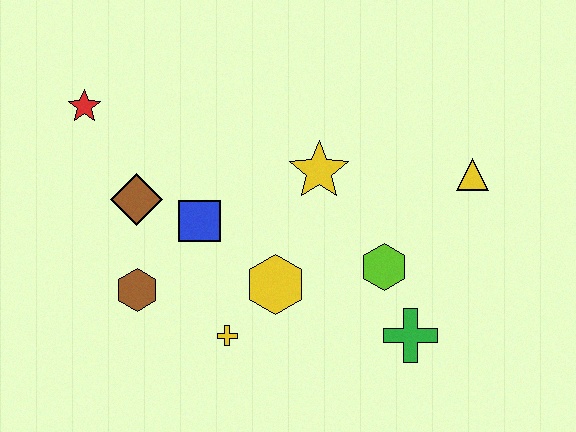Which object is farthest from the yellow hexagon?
The red star is farthest from the yellow hexagon.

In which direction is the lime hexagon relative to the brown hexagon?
The lime hexagon is to the right of the brown hexagon.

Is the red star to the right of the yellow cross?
No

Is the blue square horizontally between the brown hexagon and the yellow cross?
Yes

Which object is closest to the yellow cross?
The yellow hexagon is closest to the yellow cross.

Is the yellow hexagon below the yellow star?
Yes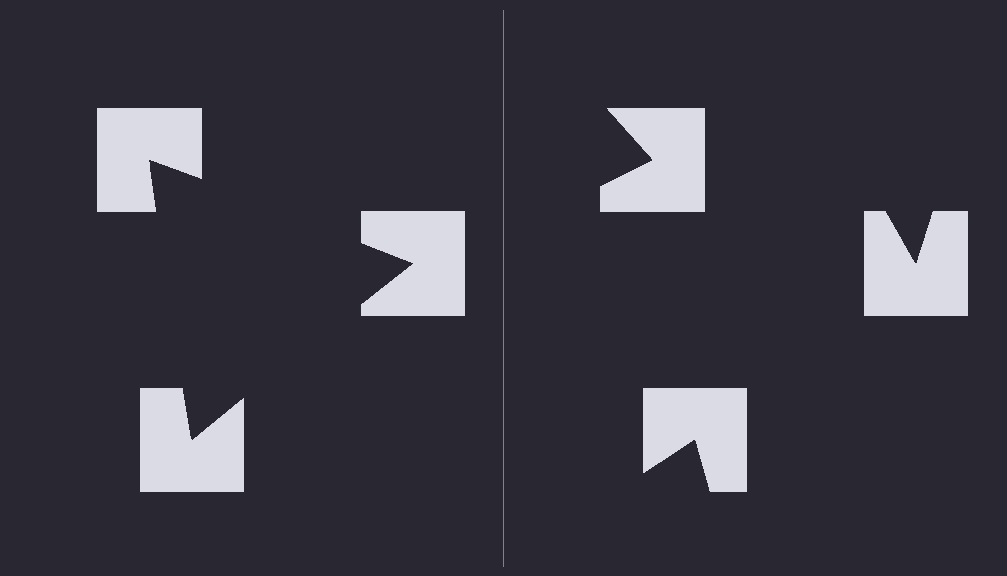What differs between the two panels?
The notched squares are positioned identically on both sides; only the wedge orientations differ. On the left they align to a triangle; on the right they are misaligned.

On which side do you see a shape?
An illusory triangle appears on the left side. On the right side the wedge cuts are rotated, so no coherent shape forms.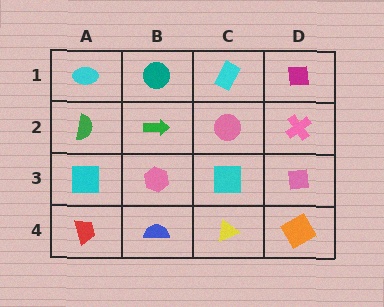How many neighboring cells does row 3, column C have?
4.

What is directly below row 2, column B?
A pink hexagon.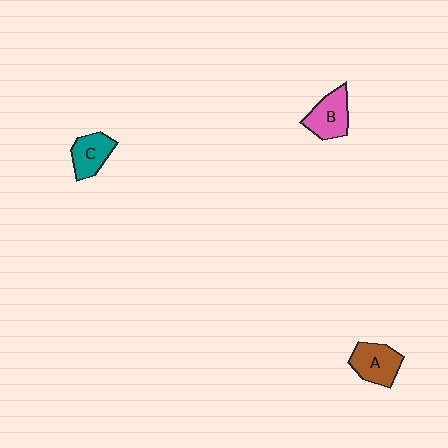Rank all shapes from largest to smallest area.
From largest to smallest: B (pink), A (brown), C (teal).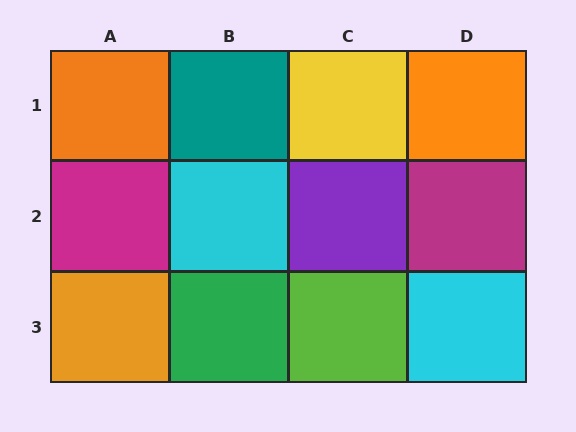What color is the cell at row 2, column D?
Magenta.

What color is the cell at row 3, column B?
Green.